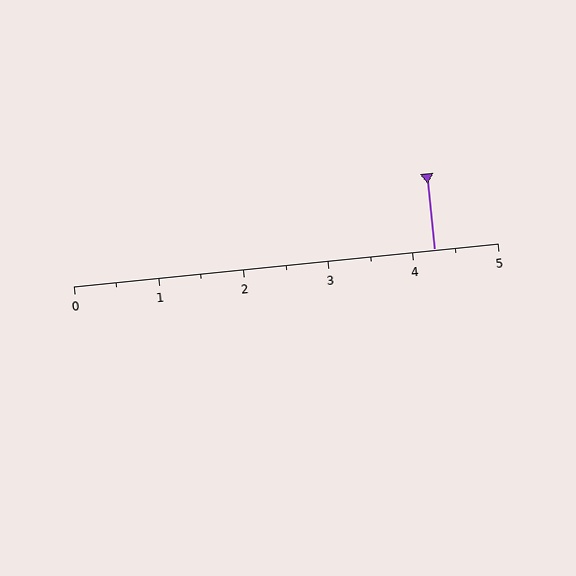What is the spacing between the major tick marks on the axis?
The major ticks are spaced 1 apart.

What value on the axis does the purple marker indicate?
The marker indicates approximately 4.2.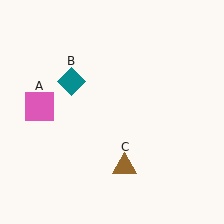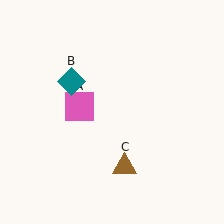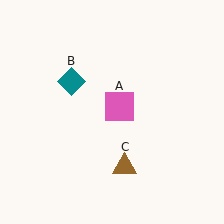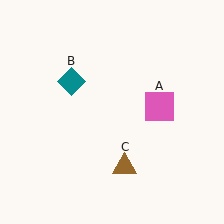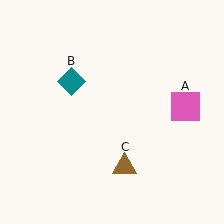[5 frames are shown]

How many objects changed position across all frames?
1 object changed position: pink square (object A).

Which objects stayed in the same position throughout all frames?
Teal diamond (object B) and brown triangle (object C) remained stationary.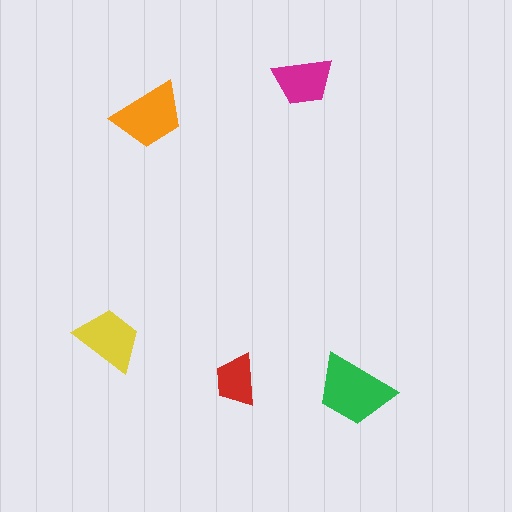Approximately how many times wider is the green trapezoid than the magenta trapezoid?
About 1.5 times wider.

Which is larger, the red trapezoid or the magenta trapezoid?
The magenta one.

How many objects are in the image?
There are 5 objects in the image.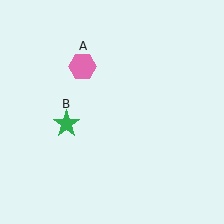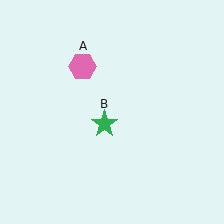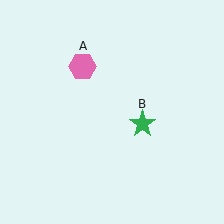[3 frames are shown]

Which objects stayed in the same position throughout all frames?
Pink hexagon (object A) remained stationary.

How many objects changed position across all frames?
1 object changed position: green star (object B).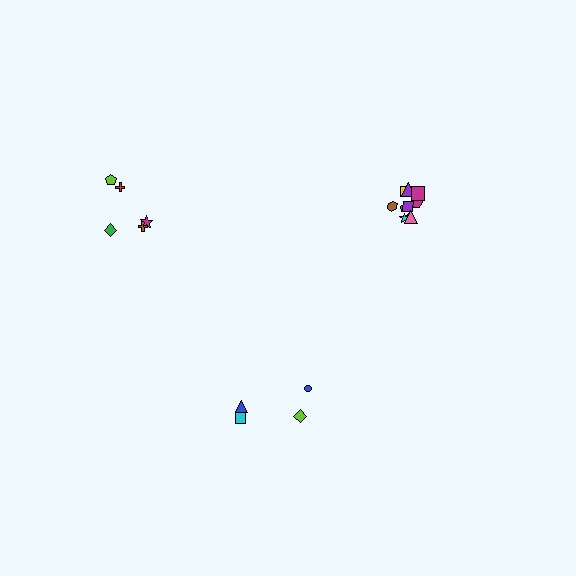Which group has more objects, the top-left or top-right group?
The top-right group.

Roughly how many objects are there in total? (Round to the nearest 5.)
Roughly 20 objects in total.